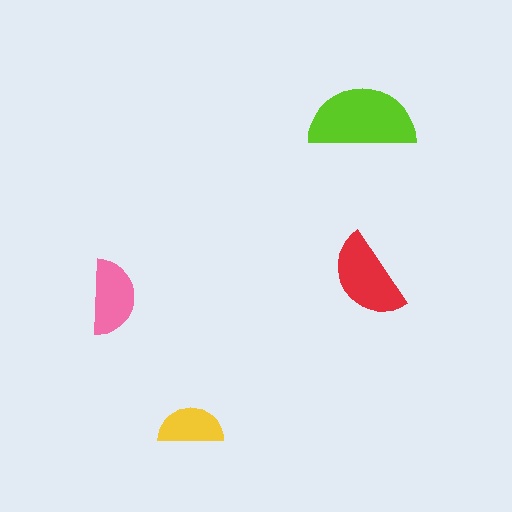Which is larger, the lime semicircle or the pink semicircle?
The lime one.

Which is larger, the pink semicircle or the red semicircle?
The red one.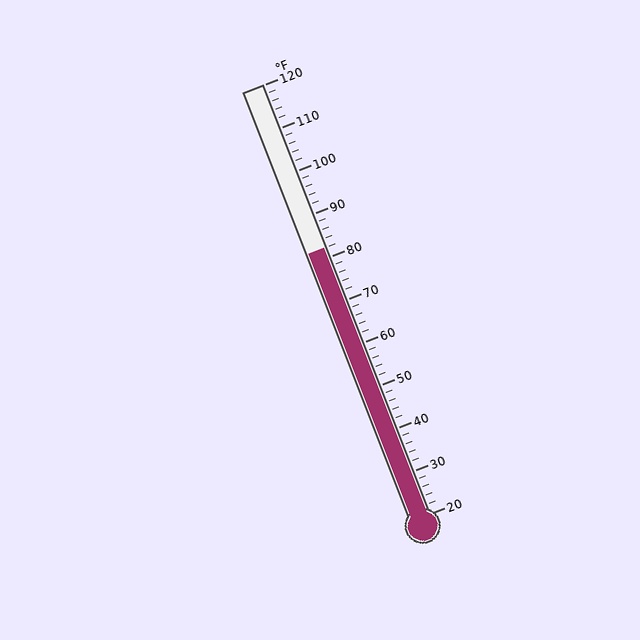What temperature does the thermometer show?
The thermometer shows approximately 82°F.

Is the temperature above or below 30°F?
The temperature is above 30°F.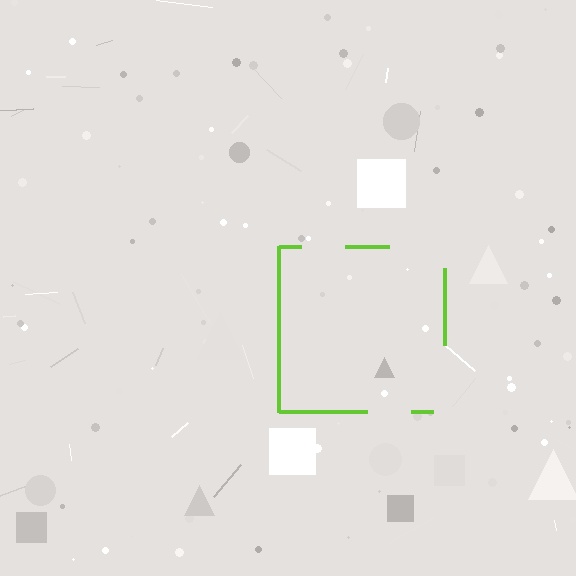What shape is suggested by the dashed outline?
The dashed outline suggests a square.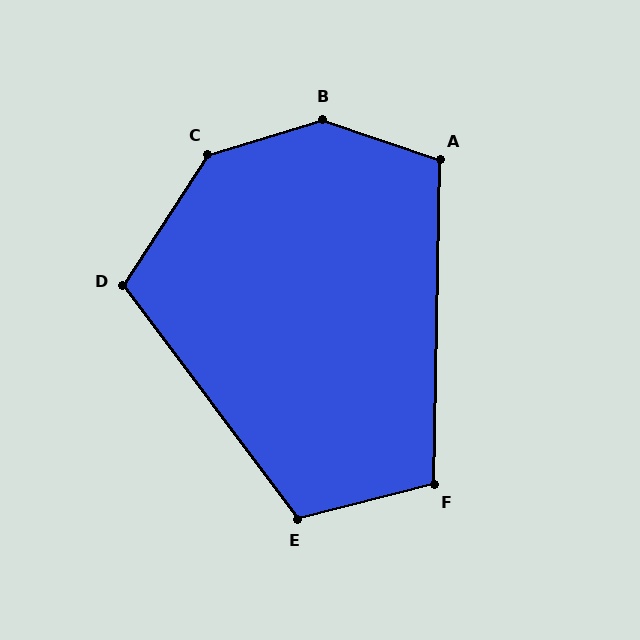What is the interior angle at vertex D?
Approximately 110 degrees (obtuse).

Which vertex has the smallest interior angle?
F, at approximately 105 degrees.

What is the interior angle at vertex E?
Approximately 113 degrees (obtuse).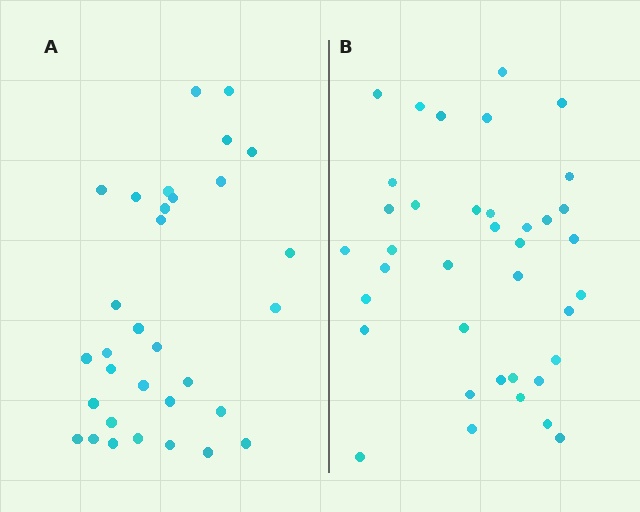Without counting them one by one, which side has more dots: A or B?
Region B (the right region) has more dots.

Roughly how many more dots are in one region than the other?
Region B has about 6 more dots than region A.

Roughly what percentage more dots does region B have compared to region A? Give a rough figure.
About 20% more.